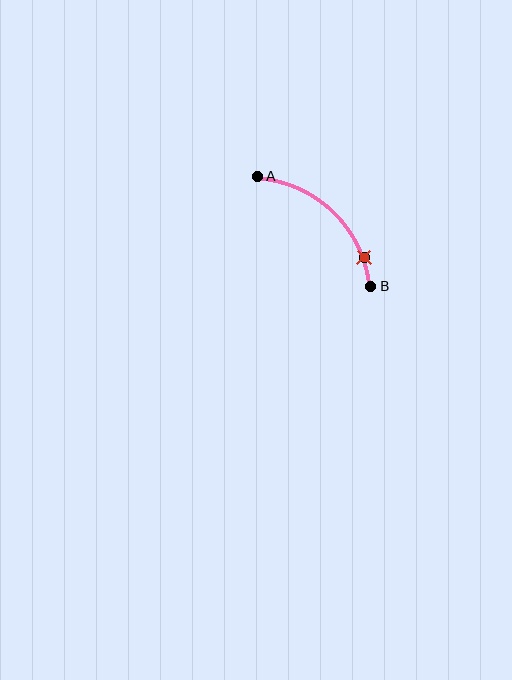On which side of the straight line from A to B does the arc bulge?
The arc bulges above and to the right of the straight line connecting A and B.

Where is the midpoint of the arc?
The arc midpoint is the point on the curve farthest from the straight line joining A and B. It sits above and to the right of that line.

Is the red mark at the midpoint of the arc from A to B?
No. The red mark lies on the arc but is closer to endpoint B. The arc midpoint would be at the point on the curve equidistant along the arc from both A and B.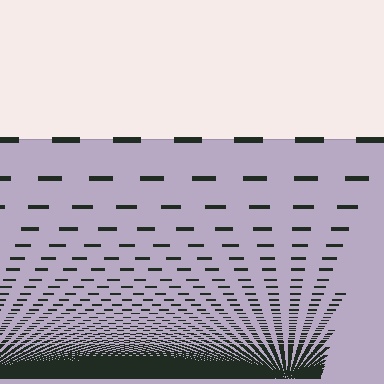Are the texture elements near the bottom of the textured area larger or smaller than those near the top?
Smaller. The gradient is inverted — elements near the bottom are smaller and denser.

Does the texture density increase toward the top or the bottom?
Density increases toward the bottom.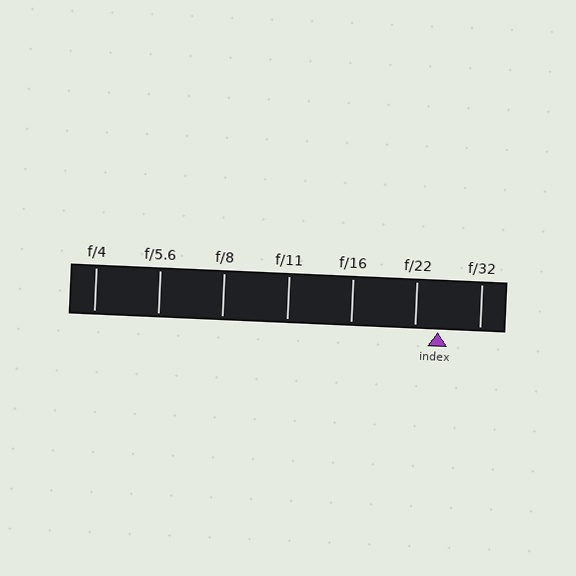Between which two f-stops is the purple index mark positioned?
The index mark is between f/22 and f/32.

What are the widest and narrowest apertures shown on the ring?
The widest aperture shown is f/4 and the narrowest is f/32.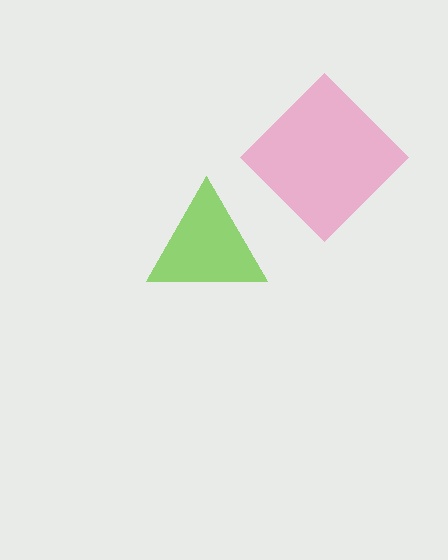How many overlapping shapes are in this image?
There are 2 overlapping shapes in the image.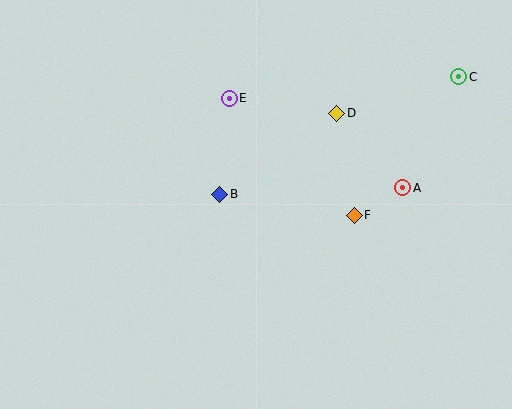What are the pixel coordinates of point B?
Point B is at (220, 194).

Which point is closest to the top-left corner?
Point E is closest to the top-left corner.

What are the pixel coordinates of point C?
Point C is at (459, 77).